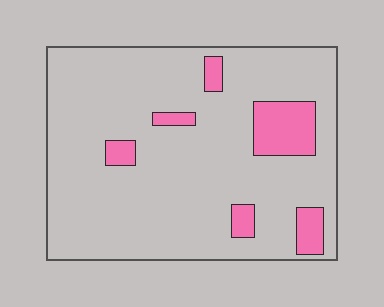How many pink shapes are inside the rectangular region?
6.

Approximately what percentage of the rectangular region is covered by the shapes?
Approximately 10%.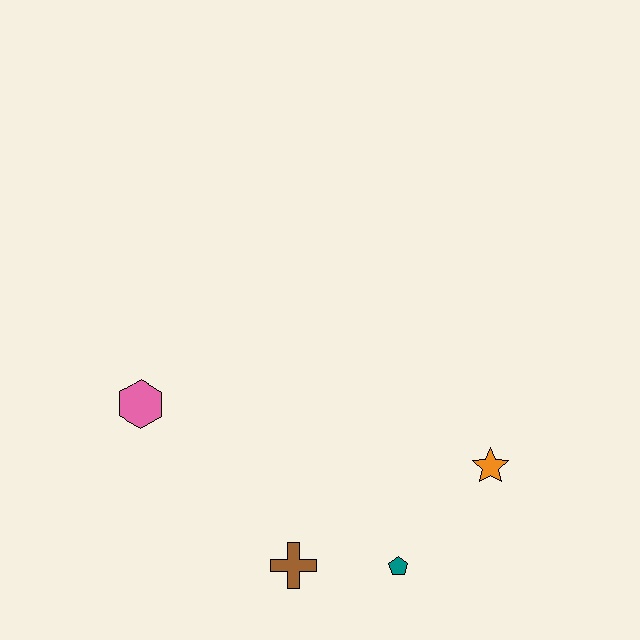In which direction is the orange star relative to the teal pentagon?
The orange star is above the teal pentagon.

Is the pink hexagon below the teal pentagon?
No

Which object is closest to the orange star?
The teal pentagon is closest to the orange star.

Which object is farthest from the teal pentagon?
The pink hexagon is farthest from the teal pentagon.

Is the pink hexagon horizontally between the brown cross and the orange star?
No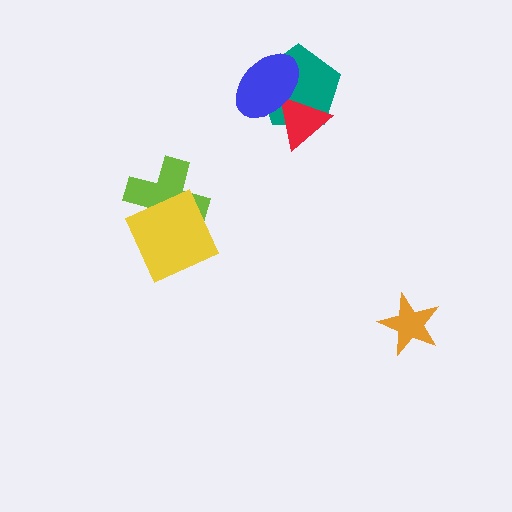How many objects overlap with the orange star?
0 objects overlap with the orange star.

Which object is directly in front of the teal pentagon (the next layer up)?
The red triangle is directly in front of the teal pentagon.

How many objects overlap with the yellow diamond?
1 object overlaps with the yellow diamond.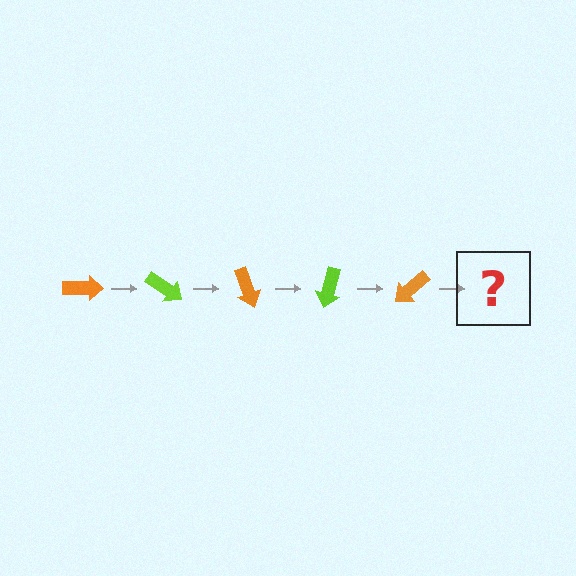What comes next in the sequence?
The next element should be a lime arrow, rotated 175 degrees from the start.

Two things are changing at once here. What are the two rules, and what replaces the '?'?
The two rules are that it rotates 35 degrees each step and the color cycles through orange and lime. The '?' should be a lime arrow, rotated 175 degrees from the start.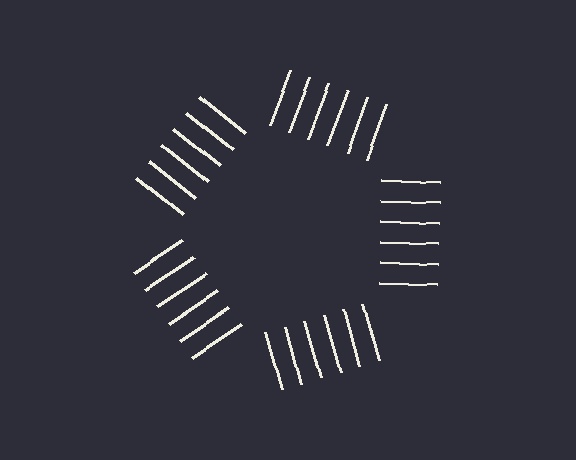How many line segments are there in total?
30 — 6 along each of the 5 edges.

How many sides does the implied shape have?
5 sides — the line-ends trace a pentagon.